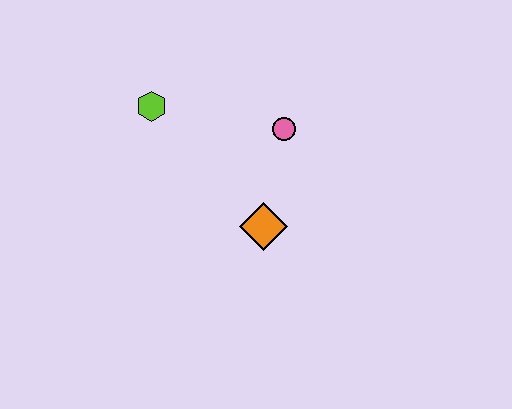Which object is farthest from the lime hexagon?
The orange diamond is farthest from the lime hexagon.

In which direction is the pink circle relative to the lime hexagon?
The pink circle is to the right of the lime hexagon.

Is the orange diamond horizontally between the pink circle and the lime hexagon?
Yes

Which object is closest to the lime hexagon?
The pink circle is closest to the lime hexagon.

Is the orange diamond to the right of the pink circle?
No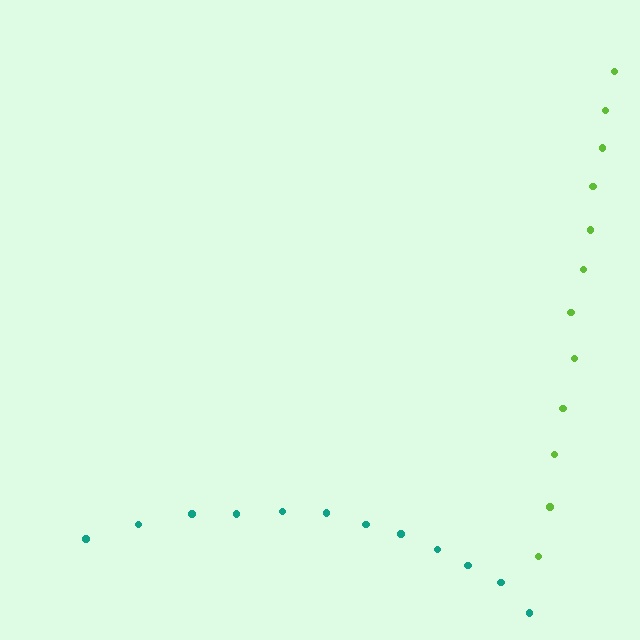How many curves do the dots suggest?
There are 2 distinct paths.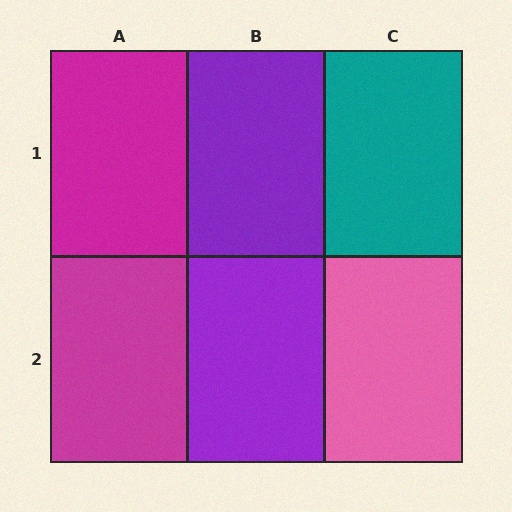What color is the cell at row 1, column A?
Magenta.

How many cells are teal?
1 cell is teal.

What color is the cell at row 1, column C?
Teal.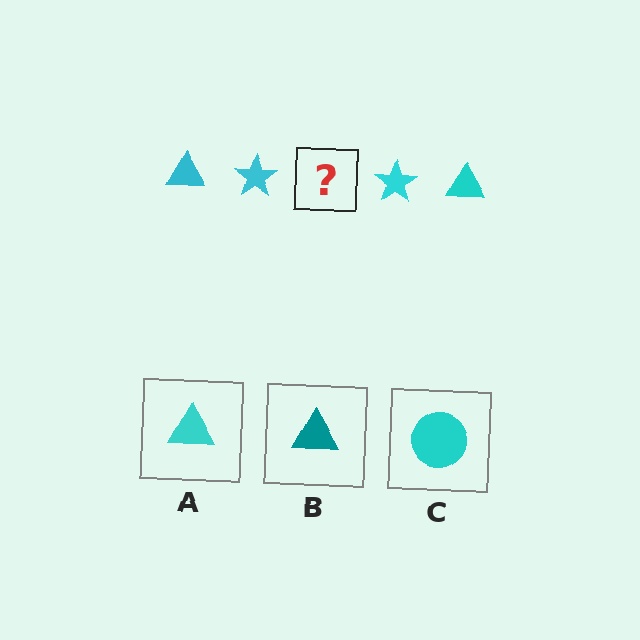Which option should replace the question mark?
Option A.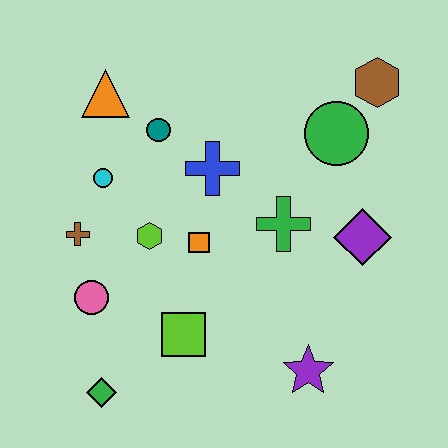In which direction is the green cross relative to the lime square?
The green cross is above the lime square.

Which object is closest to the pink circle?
The brown cross is closest to the pink circle.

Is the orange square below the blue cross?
Yes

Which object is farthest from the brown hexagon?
The green diamond is farthest from the brown hexagon.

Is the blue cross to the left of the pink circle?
No